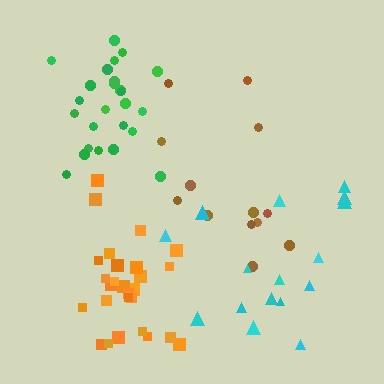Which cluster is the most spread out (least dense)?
Brown.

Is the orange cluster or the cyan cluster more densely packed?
Orange.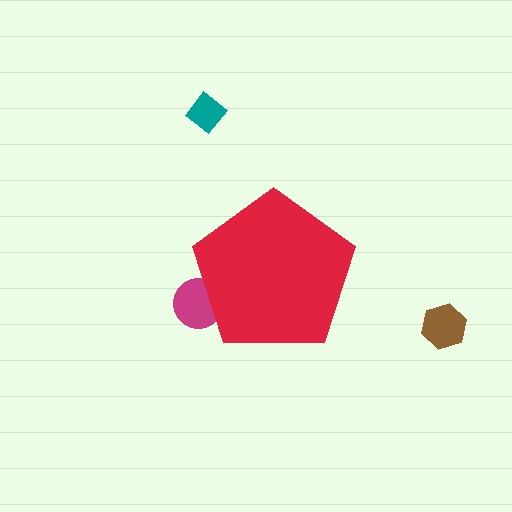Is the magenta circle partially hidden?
Yes, the magenta circle is partially hidden behind the red pentagon.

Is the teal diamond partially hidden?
No, the teal diamond is fully visible.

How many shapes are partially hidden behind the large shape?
1 shape is partially hidden.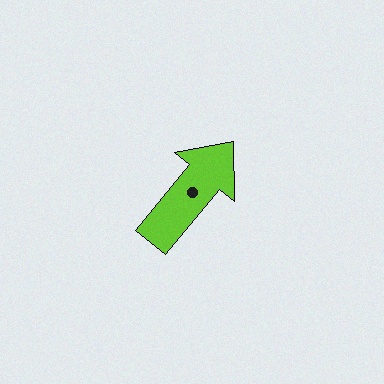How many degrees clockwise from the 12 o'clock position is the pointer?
Approximately 39 degrees.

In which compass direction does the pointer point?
Northeast.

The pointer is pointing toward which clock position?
Roughly 1 o'clock.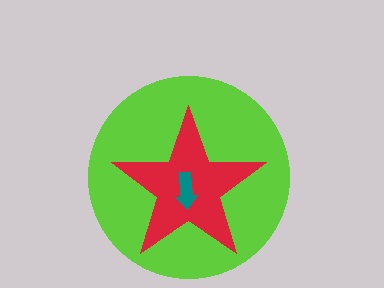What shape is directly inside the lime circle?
The red star.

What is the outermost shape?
The lime circle.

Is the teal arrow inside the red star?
Yes.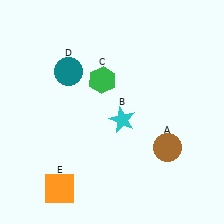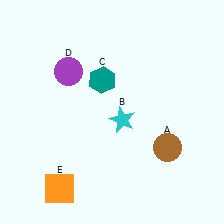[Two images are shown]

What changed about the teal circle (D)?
In Image 1, D is teal. In Image 2, it changed to purple.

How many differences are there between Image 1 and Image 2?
There are 2 differences between the two images.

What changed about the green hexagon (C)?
In Image 1, C is green. In Image 2, it changed to teal.